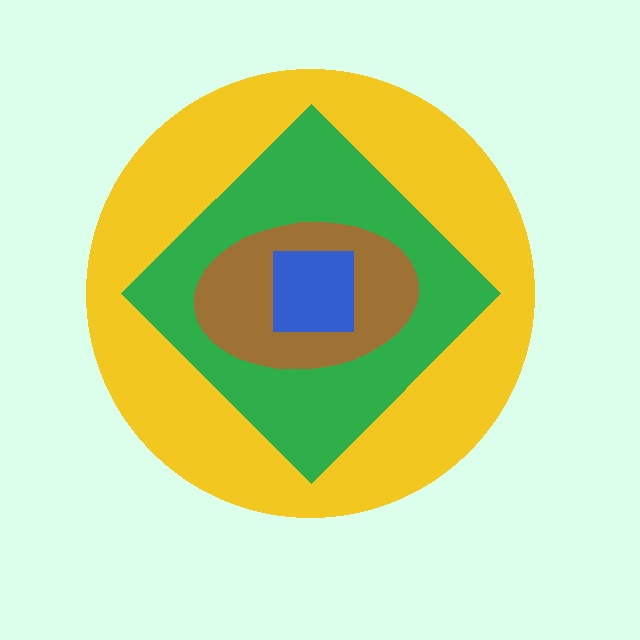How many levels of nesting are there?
4.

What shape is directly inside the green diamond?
The brown ellipse.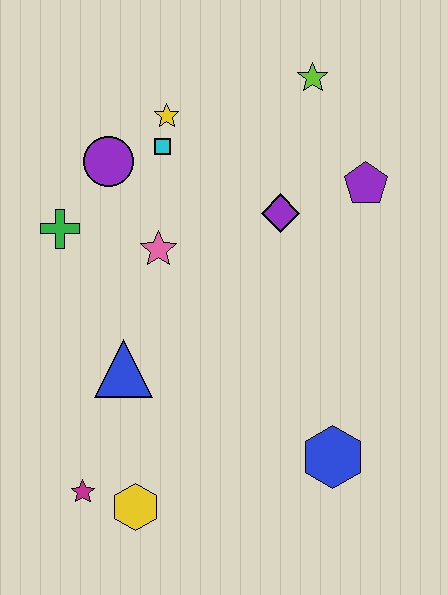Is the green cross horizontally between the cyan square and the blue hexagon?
No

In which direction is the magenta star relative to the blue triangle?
The magenta star is below the blue triangle.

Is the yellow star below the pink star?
No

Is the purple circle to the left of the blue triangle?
Yes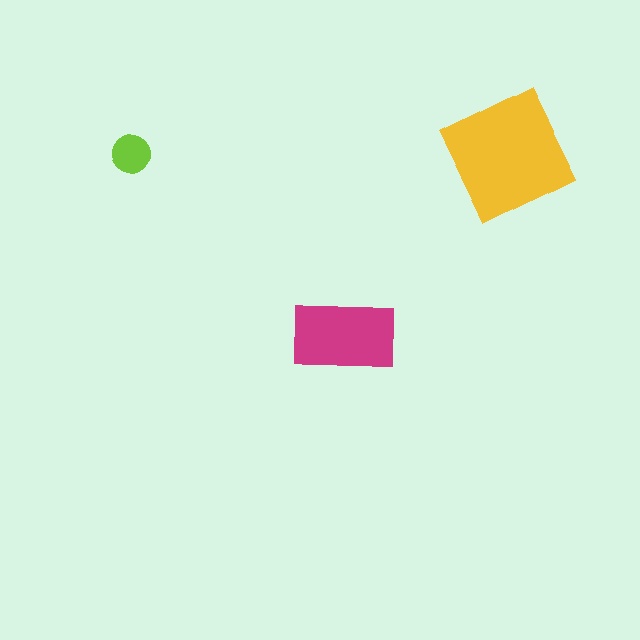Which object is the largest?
The yellow square.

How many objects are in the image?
There are 3 objects in the image.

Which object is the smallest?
The lime circle.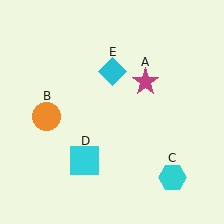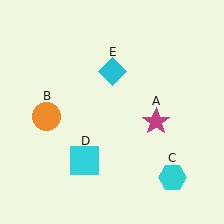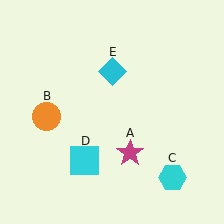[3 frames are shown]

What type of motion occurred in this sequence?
The magenta star (object A) rotated clockwise around the center of the scene.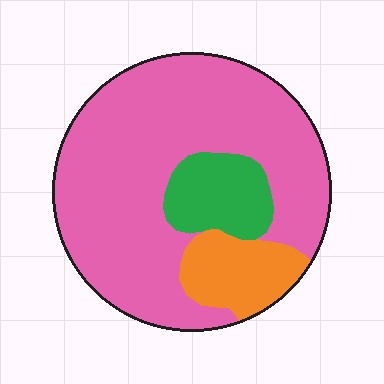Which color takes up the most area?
Pink, at roughly 75%.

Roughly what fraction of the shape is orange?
Orange takes up less than a quarter of the shape.